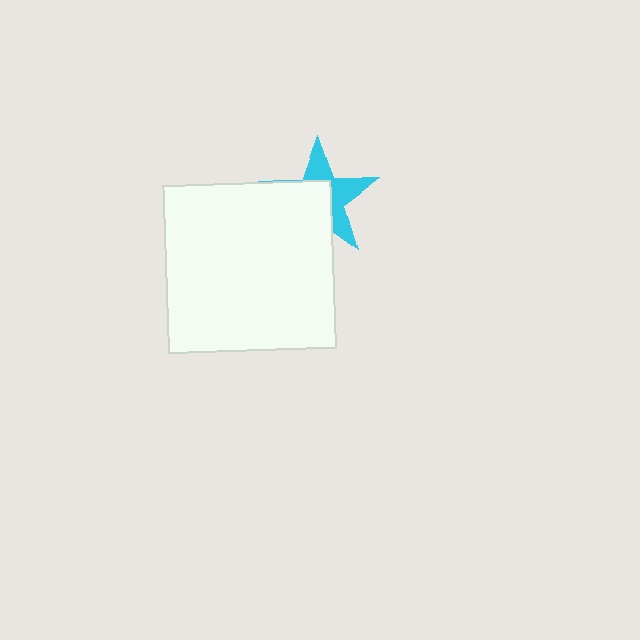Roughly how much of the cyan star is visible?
About half of it is visible (roughly 45%).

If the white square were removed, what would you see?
You would see the complete cyan star.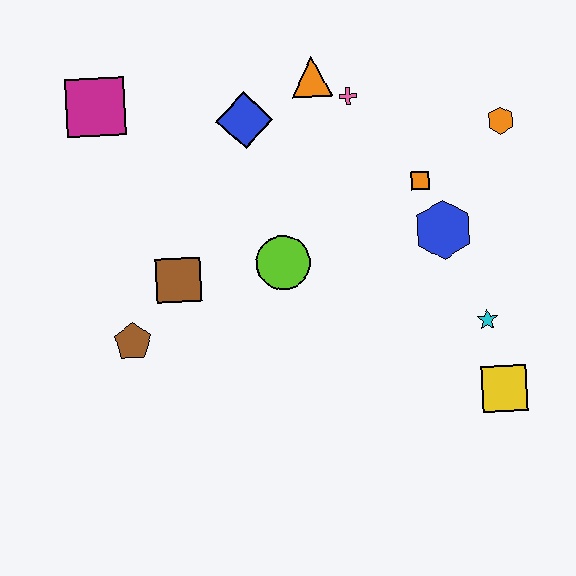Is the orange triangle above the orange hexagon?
Yes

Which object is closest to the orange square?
The blue hexagon is closest to the orange square.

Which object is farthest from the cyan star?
The magenta square is farthest from the cyan star.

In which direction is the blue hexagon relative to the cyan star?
The blue hexagon is above the cyan star.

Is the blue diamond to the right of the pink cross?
No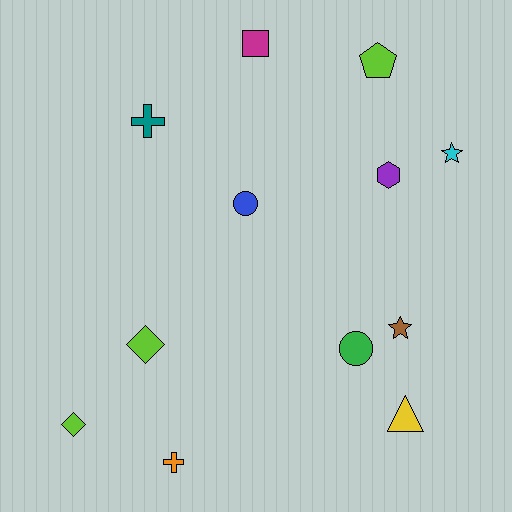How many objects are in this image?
There are 12 objects.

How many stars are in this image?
There are 2 stars.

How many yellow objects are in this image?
There is 1 yellow object.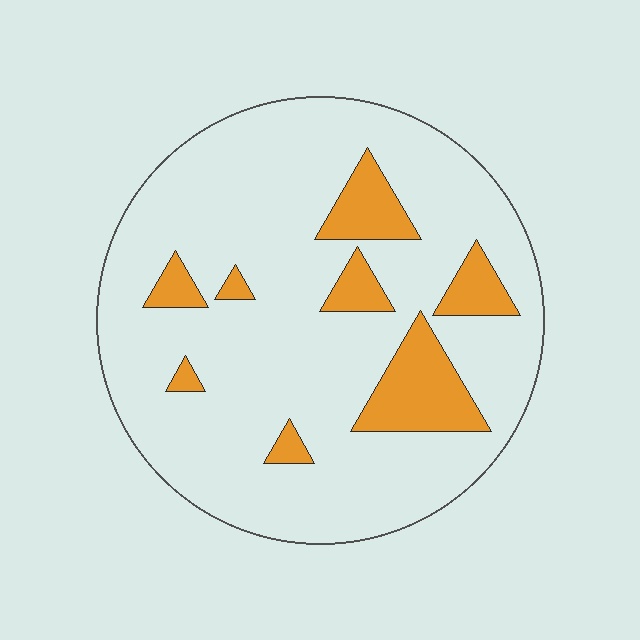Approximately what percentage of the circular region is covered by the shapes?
Approximately 15%.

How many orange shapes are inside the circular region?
8.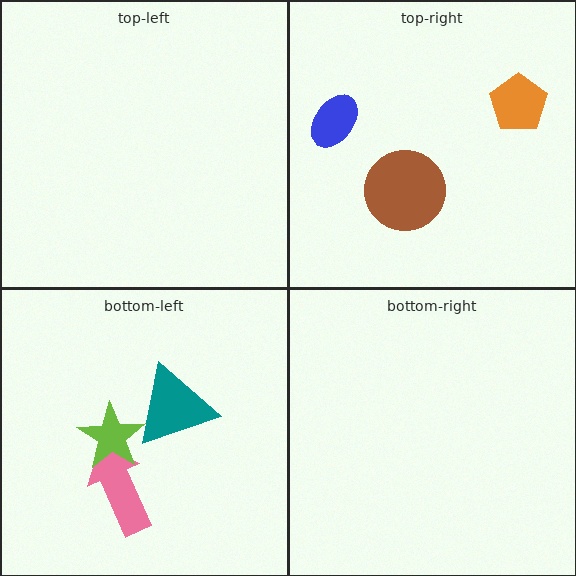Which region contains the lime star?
The bottom-left region.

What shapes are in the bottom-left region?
The pink arrow, the teal triangle, the lime star.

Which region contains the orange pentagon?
The top-right region.